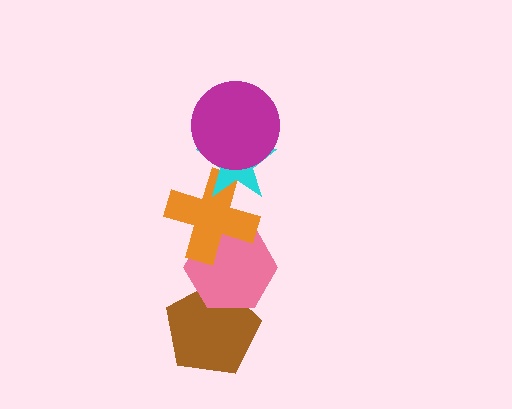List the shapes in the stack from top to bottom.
From top to bottom: the magenta circle, the cyan star, the orange cross, the pink hexagon, the brown pentagon.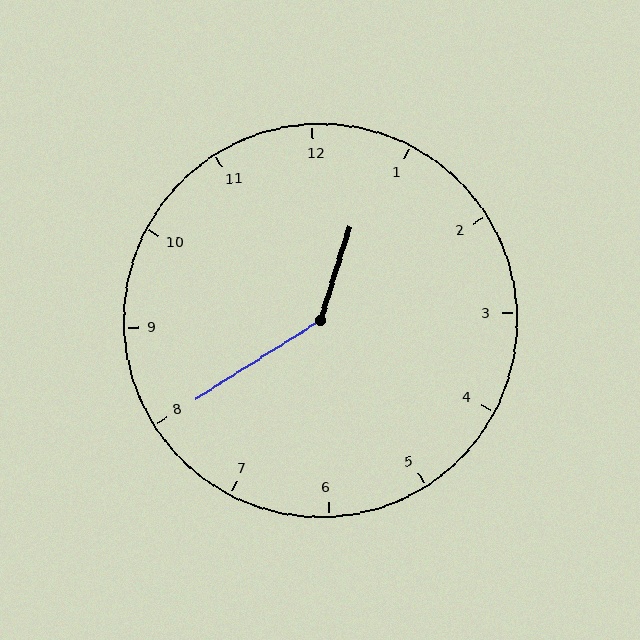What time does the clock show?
12:40.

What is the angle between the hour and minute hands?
Approximately 140 degrees.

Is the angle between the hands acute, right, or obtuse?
It is obtuse.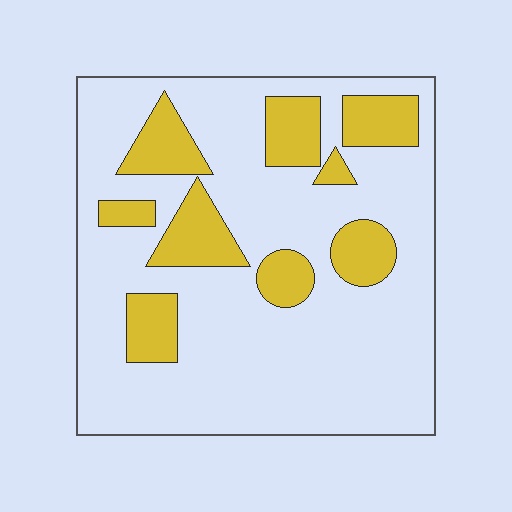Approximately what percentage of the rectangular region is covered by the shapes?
Approximately 25%.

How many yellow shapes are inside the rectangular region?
9.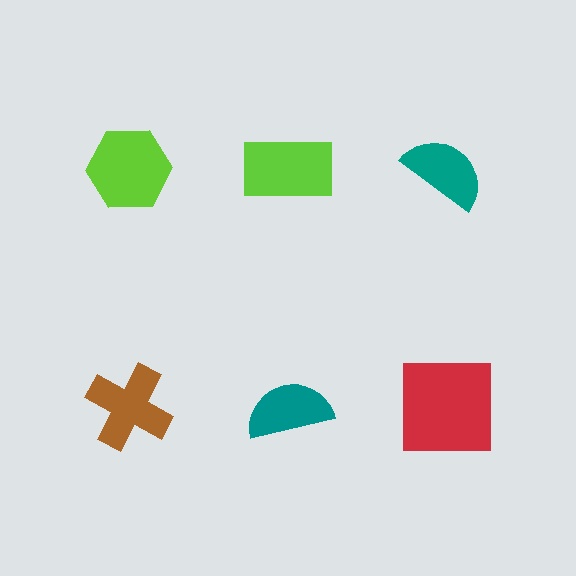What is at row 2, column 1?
A brown cross.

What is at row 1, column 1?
A lime hexagon.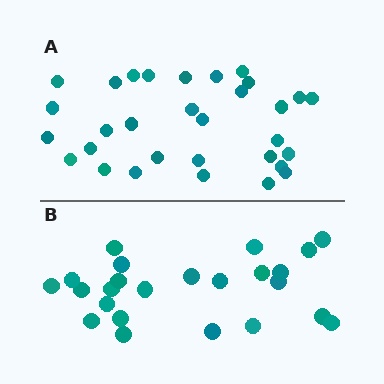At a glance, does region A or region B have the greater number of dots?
Region A (the top region) has more dots.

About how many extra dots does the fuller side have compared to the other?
Region A has roughly 8 or so more dots than region B.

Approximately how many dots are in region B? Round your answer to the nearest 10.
About 20 dots. (The exact count is 24, which rounds to 20.)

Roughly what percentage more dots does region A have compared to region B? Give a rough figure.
About 30% more.